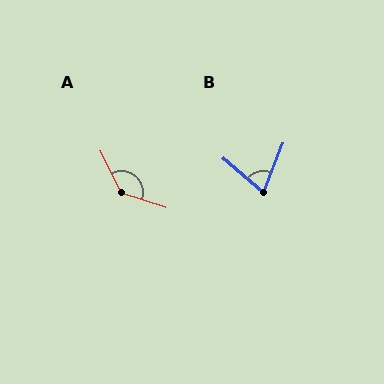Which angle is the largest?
A, at approximately 134 degrees.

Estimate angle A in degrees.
Approximately 134 degrees.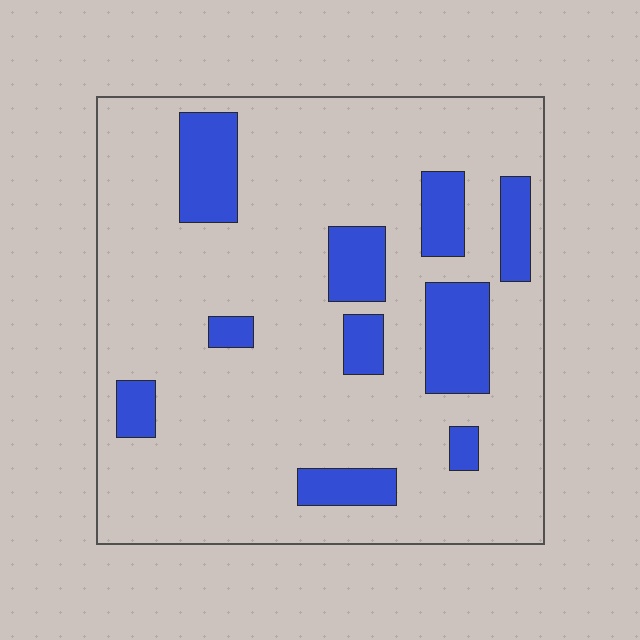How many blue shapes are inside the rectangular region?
10.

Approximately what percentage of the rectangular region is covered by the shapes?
Approximately 20%.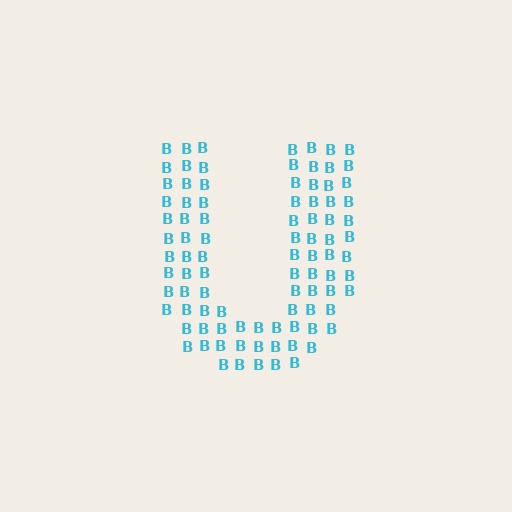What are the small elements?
The small elements are letter B's.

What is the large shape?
The large shape is the letter U.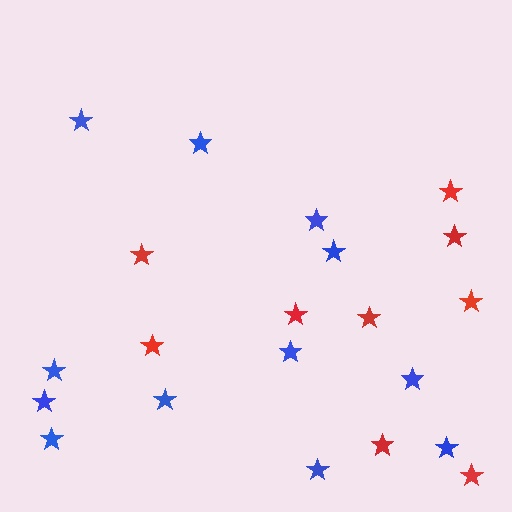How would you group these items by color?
There are 2 groups: one group of red stars (9) and one group of blue stars (12).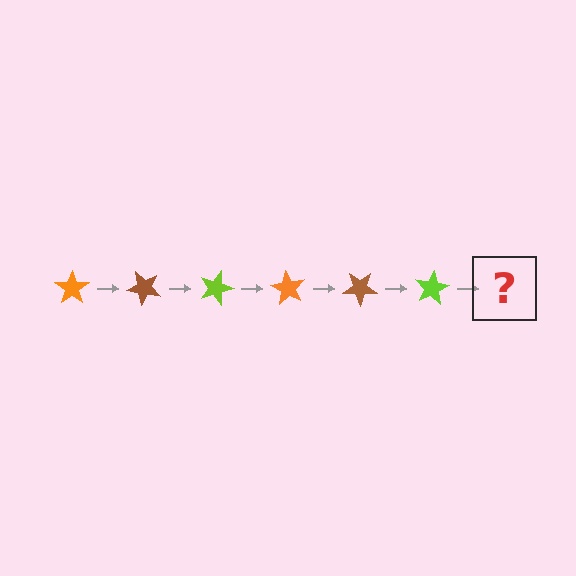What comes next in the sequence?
The next element should be an orange star, rotated 270 degrees from the start.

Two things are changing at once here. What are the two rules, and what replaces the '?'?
The two rules are that it rotates 45 degrees each step and the color cycles through orange, brown, and lime. The '?' should be an orange star, rotated 270 degrees from the start.